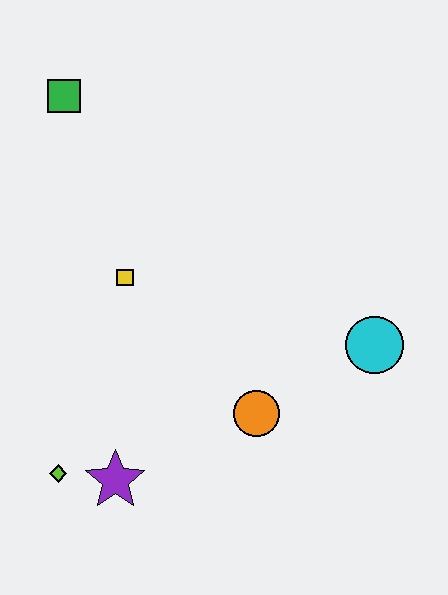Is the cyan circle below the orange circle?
No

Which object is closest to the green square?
The yellow square is closest to the green square.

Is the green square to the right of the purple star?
No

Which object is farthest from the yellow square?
The cyan circle is farthest from the yellow square.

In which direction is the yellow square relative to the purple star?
The yellow square is above the purple star.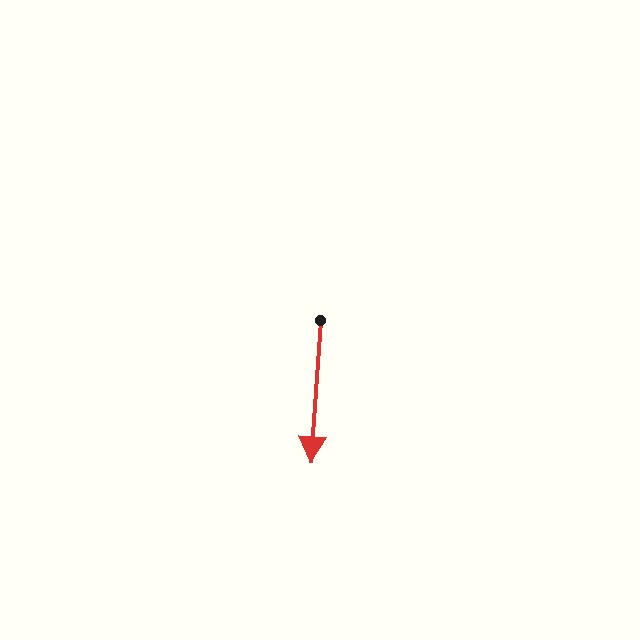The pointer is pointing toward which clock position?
Roughly 6 o'clock.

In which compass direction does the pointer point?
South.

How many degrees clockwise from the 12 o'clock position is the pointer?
Approximately 184 degrees.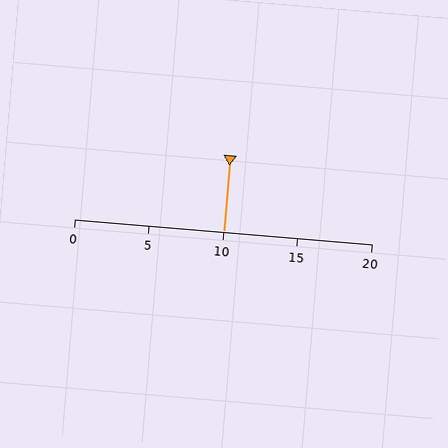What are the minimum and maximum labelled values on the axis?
The axis runs from 0 to 20.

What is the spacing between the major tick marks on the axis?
The major ticks are spaced 5 apart.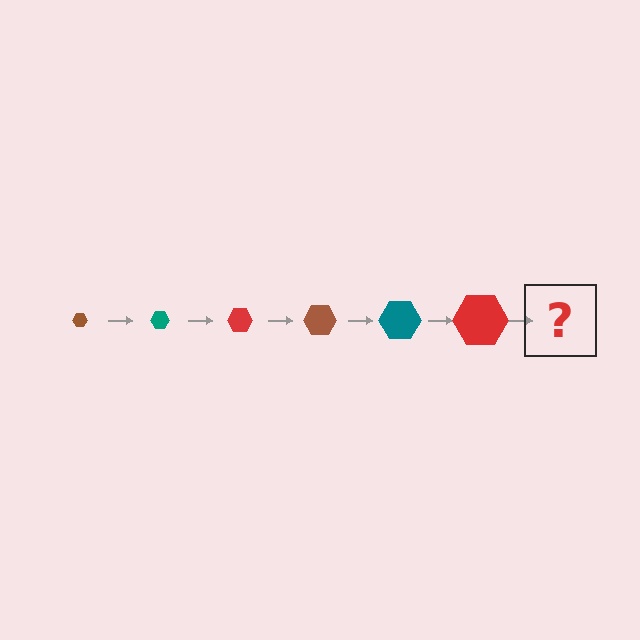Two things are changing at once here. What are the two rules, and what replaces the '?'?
The two rules are that the hexagon grows larger each step and the color cycles through brown, teal, and red. The '?' should be a brown hexagon, larger than the previous one.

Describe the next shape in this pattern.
It should be a brown hexagon, larger than the previous one.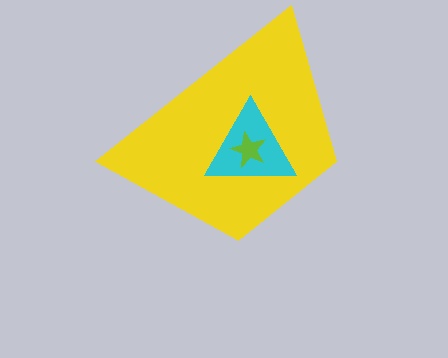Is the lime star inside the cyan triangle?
Yes.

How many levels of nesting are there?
3.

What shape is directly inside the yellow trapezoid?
The cyan triangle.